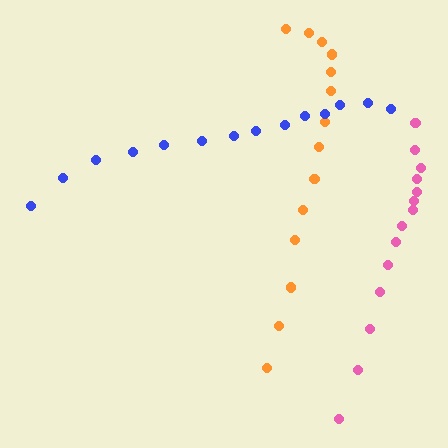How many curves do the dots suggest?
There are 3 distinct paths.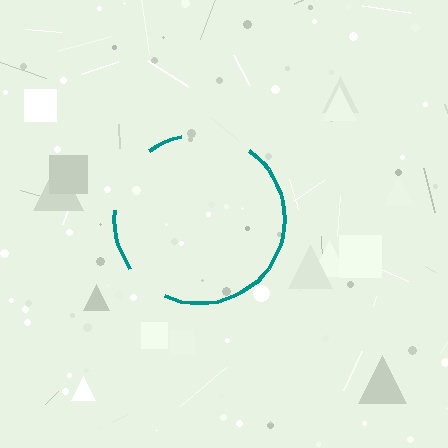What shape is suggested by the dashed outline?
The dashed outline suggests a circle.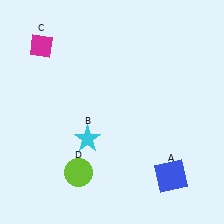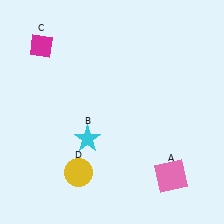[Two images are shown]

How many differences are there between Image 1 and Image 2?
There are 2 differences between the two images.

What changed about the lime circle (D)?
In Image 1, D is lime. In Image 2, it changed to yellow.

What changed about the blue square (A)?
In Image 1, A is blue. In Image 2, it changed to pink.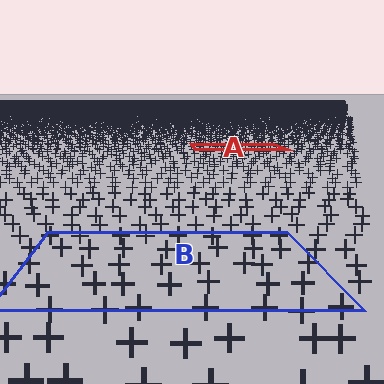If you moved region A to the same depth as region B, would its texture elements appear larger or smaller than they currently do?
They would appear larger. At a closer depth, the same texture elements are projected at a bigger on-screen size.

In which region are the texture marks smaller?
The texture marks are smaller in region A, because it is farther away.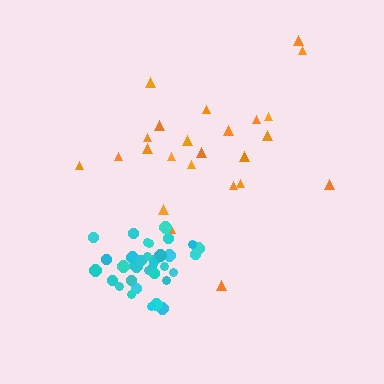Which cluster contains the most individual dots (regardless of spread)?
Cyan (34).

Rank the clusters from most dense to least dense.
cyan, orange.